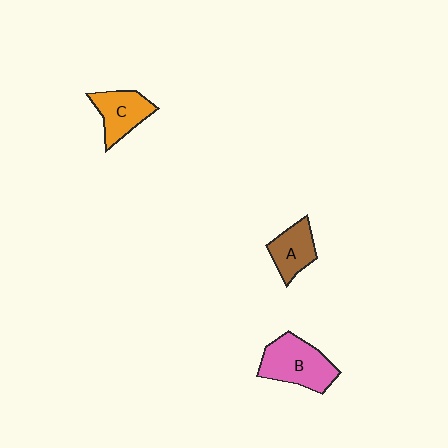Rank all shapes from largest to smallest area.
From largest to smallest: B (pink), C (orange), A (brown).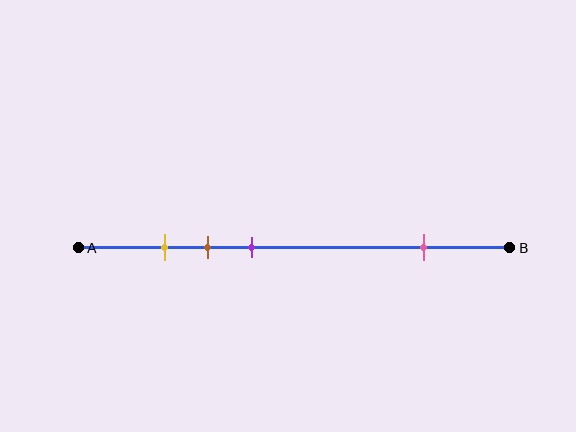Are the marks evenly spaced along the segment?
No, the marks are not evenly spaced.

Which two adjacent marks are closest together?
The yellow and brown marks are the closest adjacent pair.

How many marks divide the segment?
There are 4 marks dividing the segment.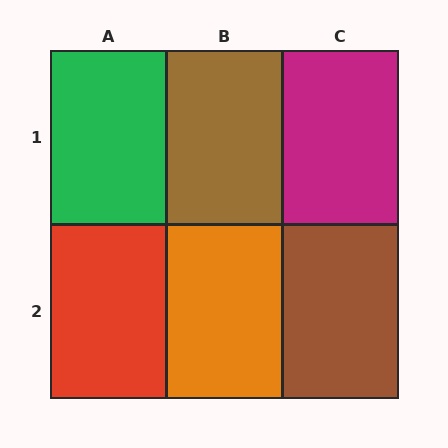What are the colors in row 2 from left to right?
Red, orange, brown.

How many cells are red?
1 cell is red.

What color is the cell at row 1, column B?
Brown.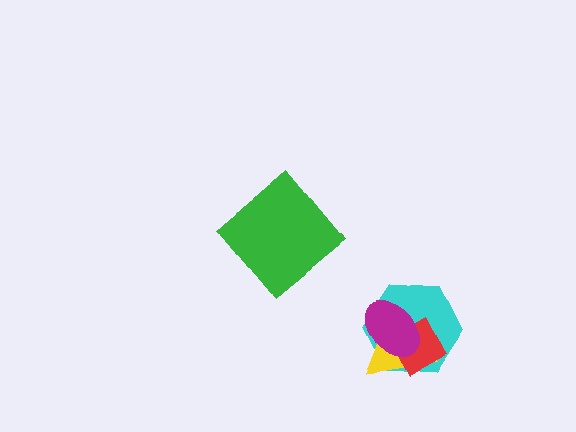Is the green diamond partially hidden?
No, no other shape covers it.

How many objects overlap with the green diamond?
0 objects overlap with the green diamond.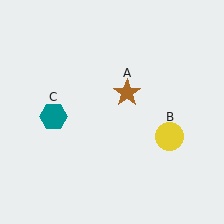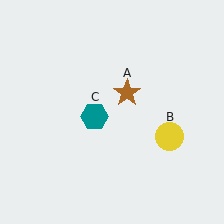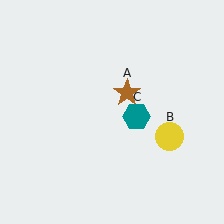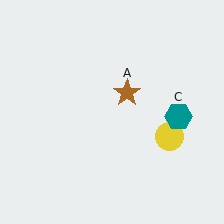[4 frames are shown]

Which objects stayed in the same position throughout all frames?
Brown star (object A) and yellow circle (object B) remained stationary.